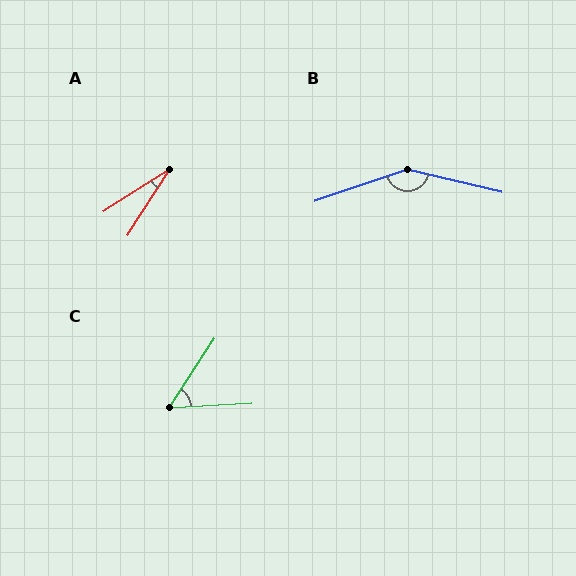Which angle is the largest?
B, at approximately 148 degrees.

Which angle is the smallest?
A, at approximately 24 degrees.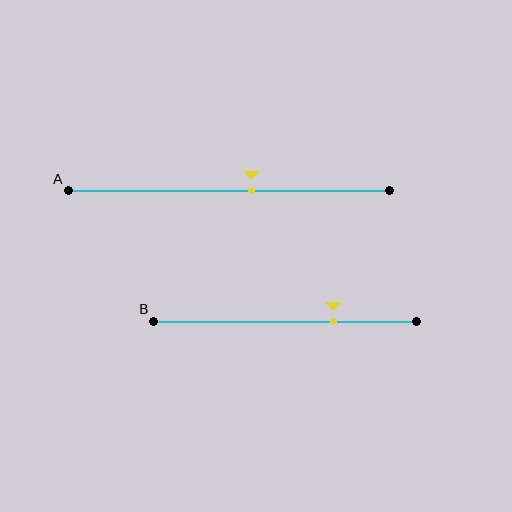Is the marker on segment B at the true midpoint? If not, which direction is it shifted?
No, the marker on segment B is shifted to the right by about 18% of the segment length.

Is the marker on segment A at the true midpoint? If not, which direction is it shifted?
No, the marker on segment A is shifted to the right by about 7% of the segment length.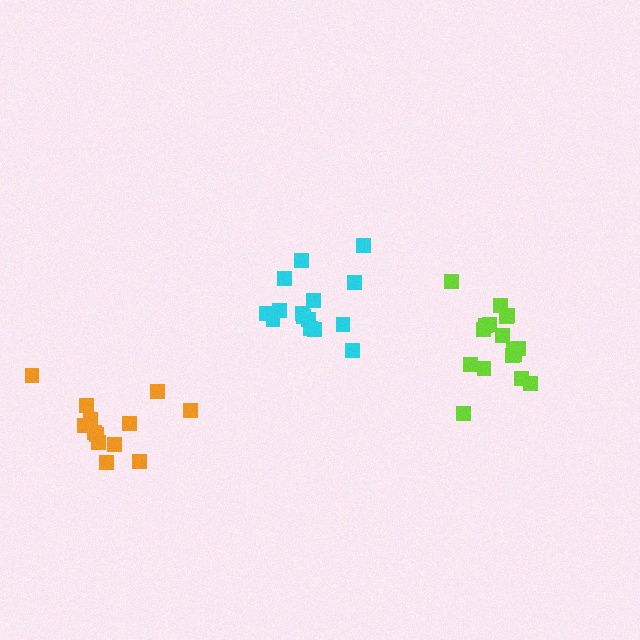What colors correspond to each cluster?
The clusters are colored: orange, cyan, lime.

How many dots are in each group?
Group 1: 13 dots, Group 2: 15 dots, Group 3: 17 dots (45 total).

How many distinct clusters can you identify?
There are 3 distinct clusters.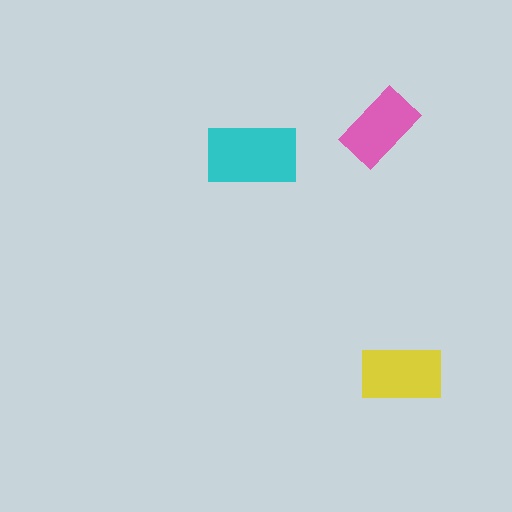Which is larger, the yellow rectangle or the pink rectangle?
The yellow one.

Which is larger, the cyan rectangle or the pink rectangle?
The cyan one.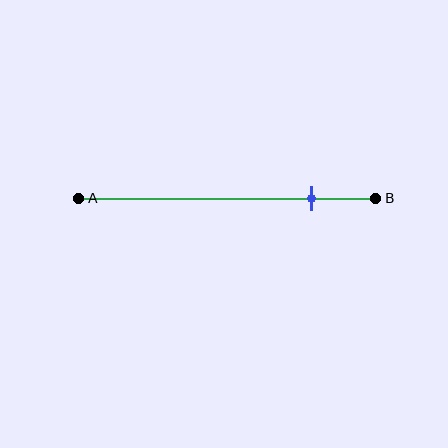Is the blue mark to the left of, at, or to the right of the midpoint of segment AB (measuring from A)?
The blue mark is to the right of the midpoint of segment AB.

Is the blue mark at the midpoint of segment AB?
No, the mark is at about 80% from A, not at the 50% midpoint.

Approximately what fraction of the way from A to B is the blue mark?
The blue mark is approximately 80% of the way from A to B.